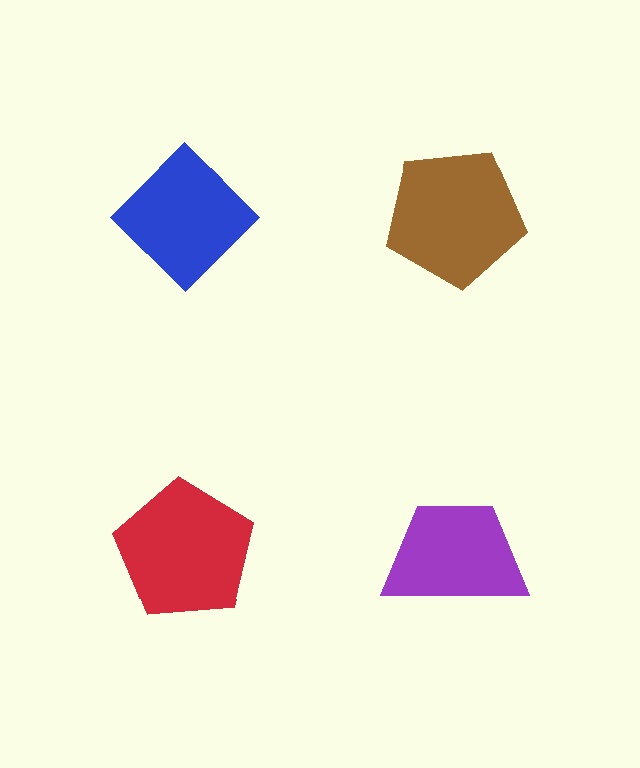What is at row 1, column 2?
A brown pentagon.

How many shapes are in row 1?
2 shapes.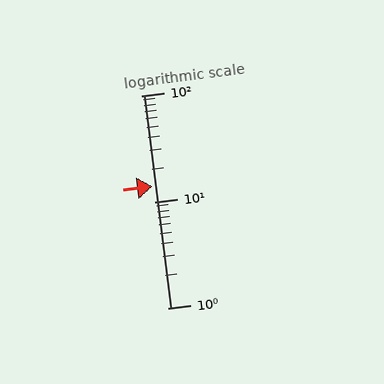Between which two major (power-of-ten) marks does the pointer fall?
The pointer is between 10 and 100.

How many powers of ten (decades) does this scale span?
The scale spans 2 decades, from 1 to 100.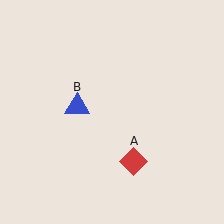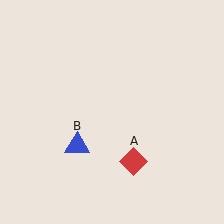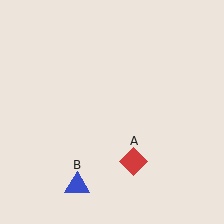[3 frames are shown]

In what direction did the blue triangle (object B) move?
The blue triangle (object B) moved down.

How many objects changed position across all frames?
1 object changed position: blue triangle (object B).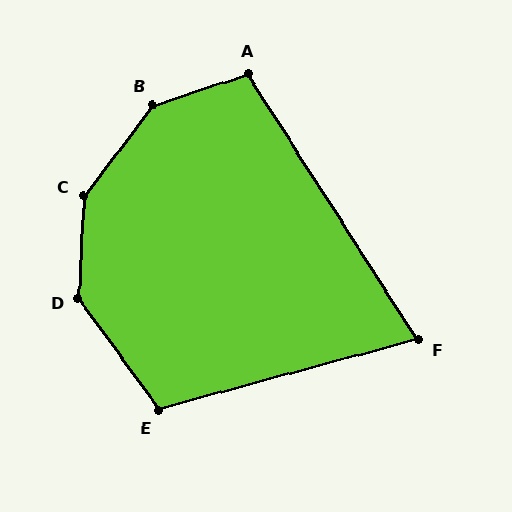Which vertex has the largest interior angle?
B, at approximately 146 degrees.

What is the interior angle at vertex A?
Approximately 104 degrees (obtuse).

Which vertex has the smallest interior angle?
F, at approximately 73 degrees.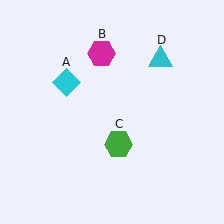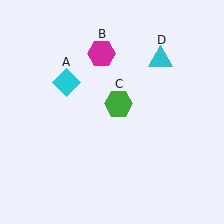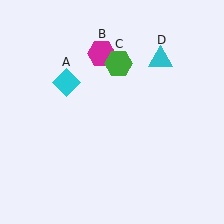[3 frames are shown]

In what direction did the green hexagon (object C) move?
The green hexagon (object C) moved up.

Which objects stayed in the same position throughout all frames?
Cyan diamond (object A) and magenta hexagon (object B) and cyan triangle (object D) remained stationary.